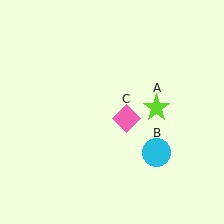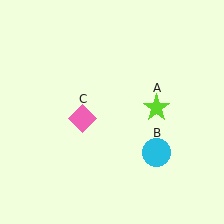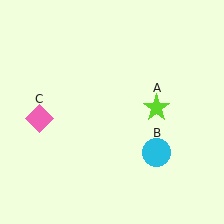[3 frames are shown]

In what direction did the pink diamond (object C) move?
The pink diamond (object C) moved left.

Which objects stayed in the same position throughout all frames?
Lime star (object A) and cyan circle (object B) remained stationary.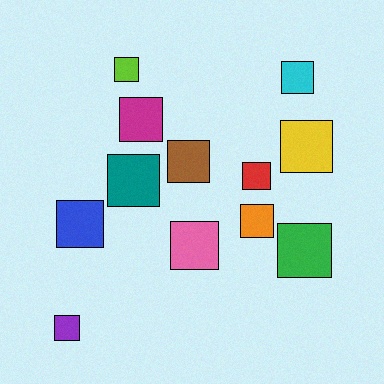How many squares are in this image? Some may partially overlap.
There are 12 squares.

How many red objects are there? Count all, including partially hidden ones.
There is 1 red object.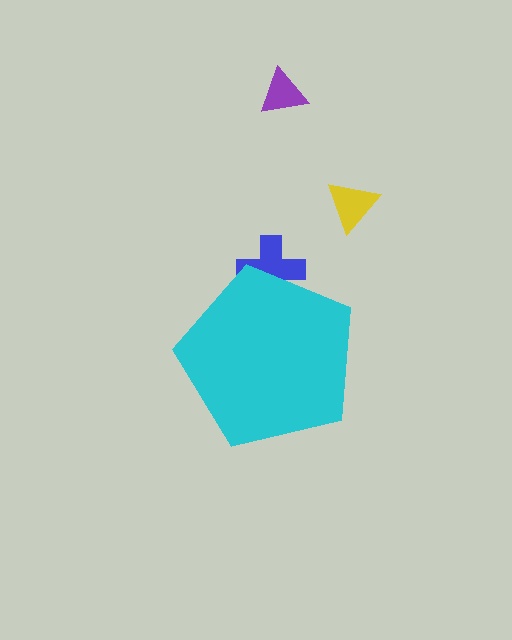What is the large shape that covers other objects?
A cyan pentagon.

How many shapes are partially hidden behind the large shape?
1 shape is partially hidden.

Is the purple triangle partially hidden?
No, the purple triangle is fully visible.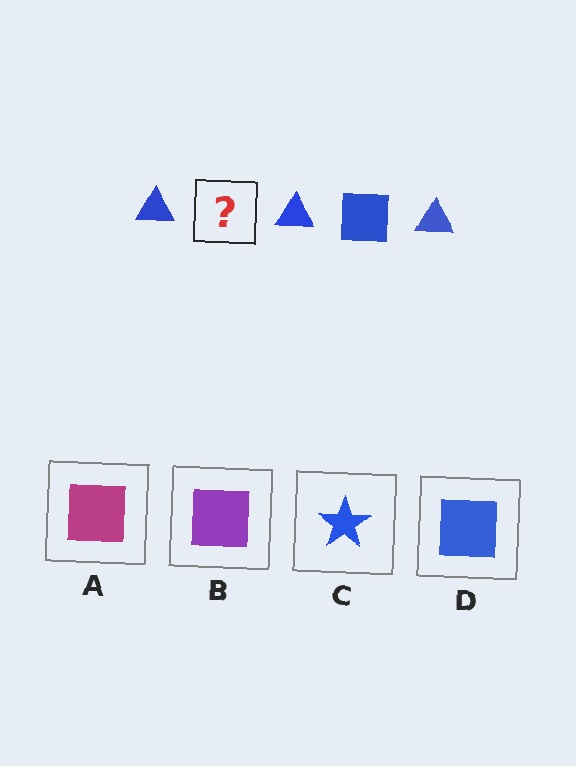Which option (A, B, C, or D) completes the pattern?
D.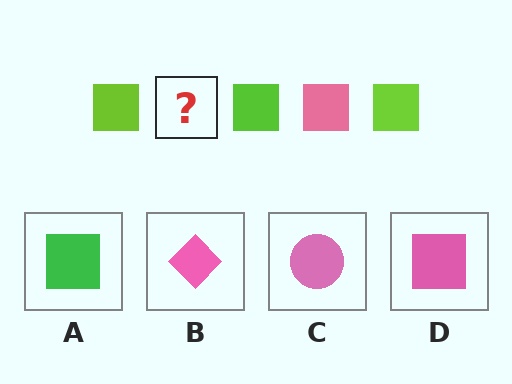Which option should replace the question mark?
Option D.